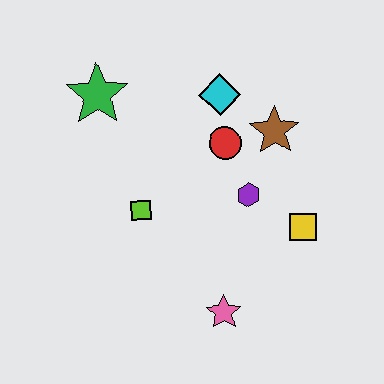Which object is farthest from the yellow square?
The green star is farthest from the yellow square.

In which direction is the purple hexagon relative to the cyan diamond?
The purple hexagon is below the cyan diamond.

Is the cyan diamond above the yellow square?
Yes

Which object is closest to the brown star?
The red circle is closest to the brown star.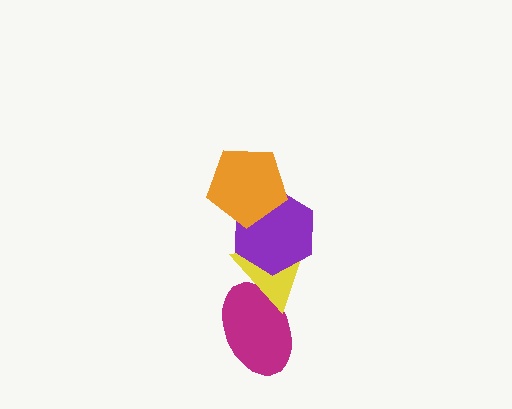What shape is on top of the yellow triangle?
The purple hexagon is on top of the yellow triangle.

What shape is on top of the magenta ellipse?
The yellow triangle is on top of the magenta ellipse.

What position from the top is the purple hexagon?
The purple hexagon is 2nd from the top.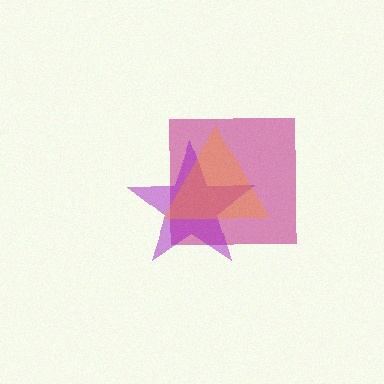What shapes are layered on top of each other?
The layered shapes are: a magenta square, a purple star, an orange triangle.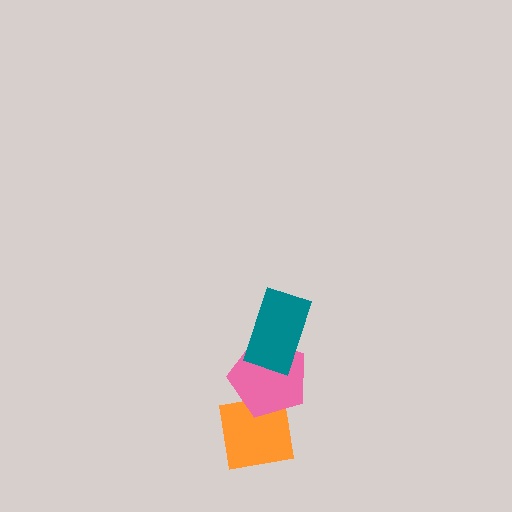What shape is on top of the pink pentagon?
The teal rectangle is on top of the pink pentagon.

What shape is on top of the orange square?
The pink pentagon is on top of the orange square.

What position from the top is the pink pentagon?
The pink pentagon is 2nd from the top.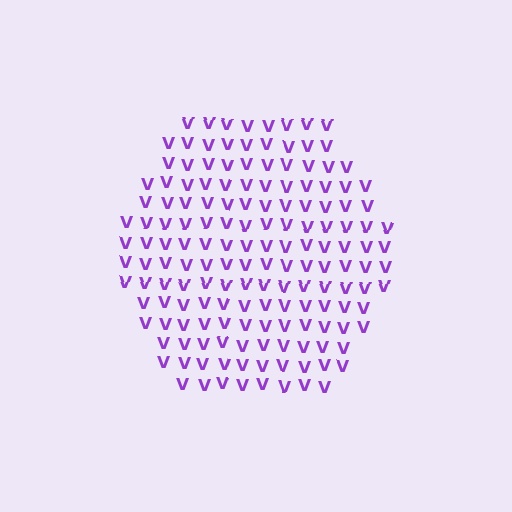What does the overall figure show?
The overall figure shows a hexagon.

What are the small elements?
The small elements are letter V's.